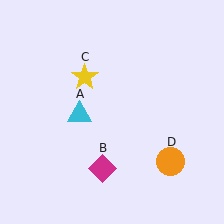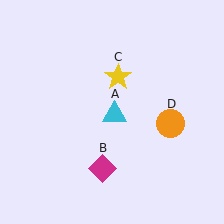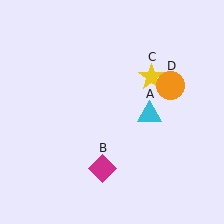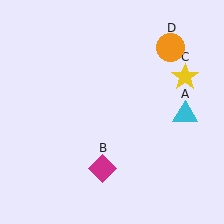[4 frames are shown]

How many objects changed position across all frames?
3 objects changed position: cyan triangle (object A), yellow star (object C), orange circle (object D).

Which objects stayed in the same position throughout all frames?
Magenta diamond (object B) remained stationary.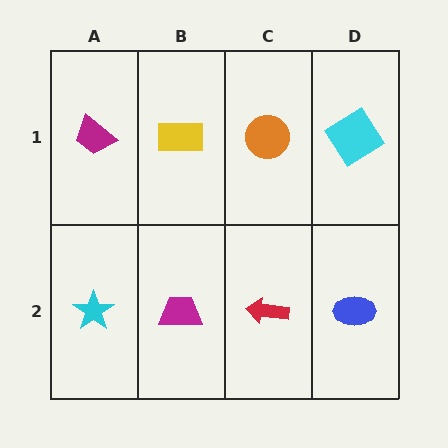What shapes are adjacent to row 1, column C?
A red arrow (row 2, column C), a yellow rectangle (row 1, column B), a cyan diamond (row 1, column D).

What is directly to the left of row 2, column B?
A cyan star.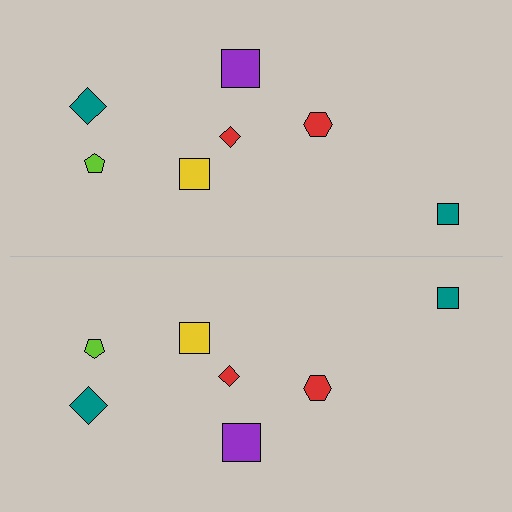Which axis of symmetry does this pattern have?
The pattern has a horizontal axis of symmetry running through the center of the image.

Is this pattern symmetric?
Yes, this pattern has bilateral (reflection) symmetry.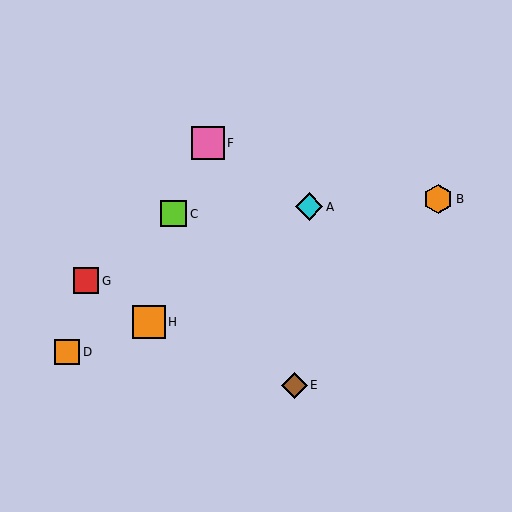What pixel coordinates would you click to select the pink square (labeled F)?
Click at (208, 143) to select the pink square F.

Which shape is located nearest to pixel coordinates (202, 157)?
The pink square (labeled F) at (208, 143) is nearest to that location.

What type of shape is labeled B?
Shape B is an orange hexagon.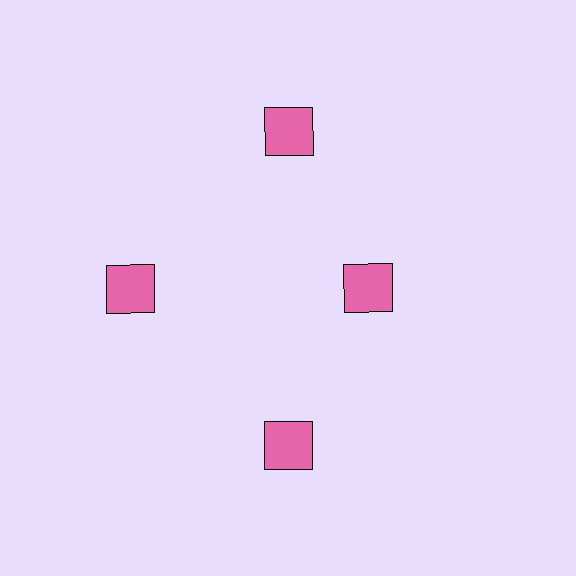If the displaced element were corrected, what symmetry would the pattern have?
It would have 4-fold rotational symmetry — the pattern would map onto itself every 90 degrees.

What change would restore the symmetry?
The symmetry would be restored by moving it outward, back onto the ring so that all 4 squares sit at equal angles and equal distance from the center.